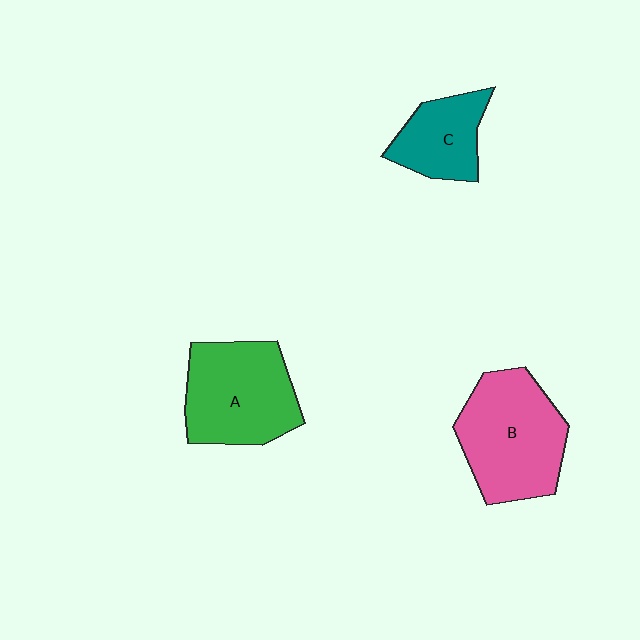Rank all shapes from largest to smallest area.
From largest to smallest: B (pink), A (green), C (teal).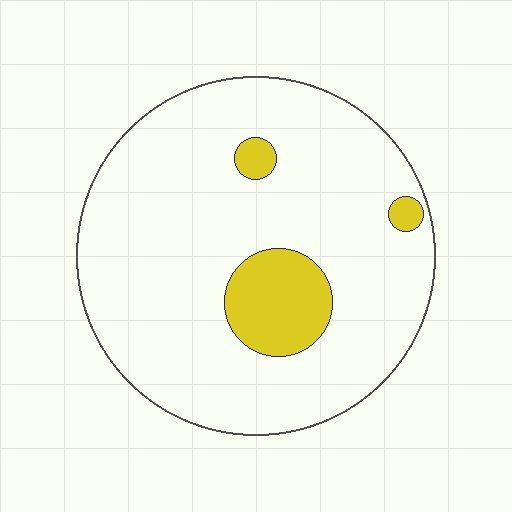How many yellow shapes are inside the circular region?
3.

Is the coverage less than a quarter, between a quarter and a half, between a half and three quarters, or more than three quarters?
Less than a quarter.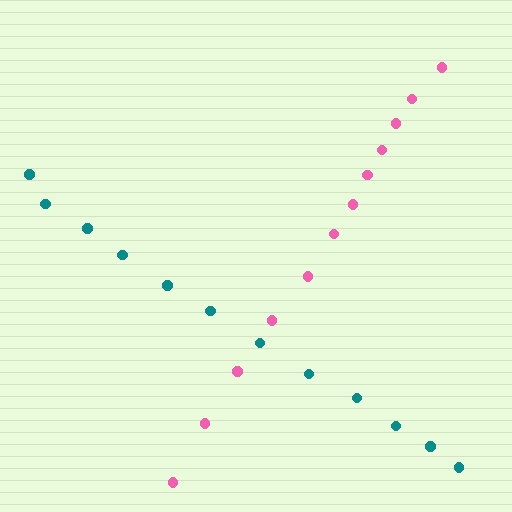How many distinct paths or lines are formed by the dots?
There are 2 distinct paths.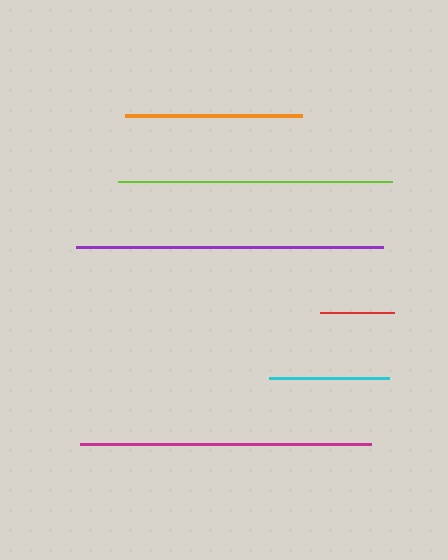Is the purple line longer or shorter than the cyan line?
The purple line is longer than the cyan line.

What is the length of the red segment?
The red segment is approximately 73 pixels long.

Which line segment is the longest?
The purple line is the longest at approximately 307 pixels.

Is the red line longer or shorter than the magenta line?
The magenta line is longer than the red line.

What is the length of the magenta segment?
The magenta segment is approximately 292 pixels long.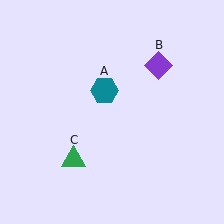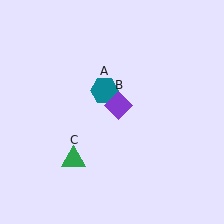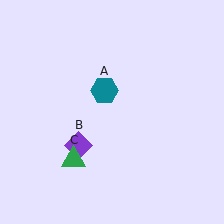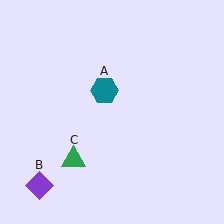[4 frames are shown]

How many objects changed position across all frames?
1 object changed position: purple diamond (object B).